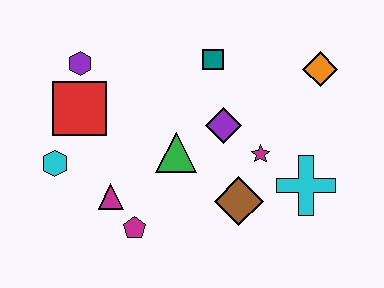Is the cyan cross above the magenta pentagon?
Yes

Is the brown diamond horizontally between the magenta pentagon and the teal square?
No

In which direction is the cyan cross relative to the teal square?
The cyan cross is below the teal square.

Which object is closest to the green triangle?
The purple diamond is closest to the green triangle.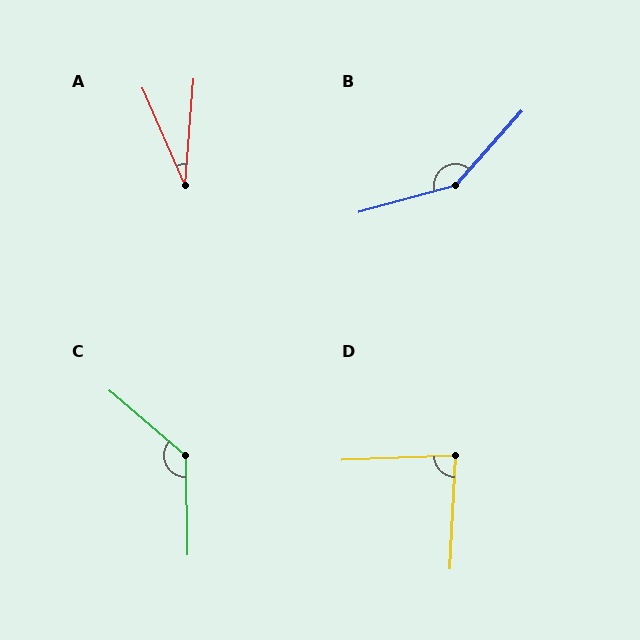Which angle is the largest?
B, at approximately 147 degrees.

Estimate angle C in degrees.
Approximately 131 degrees.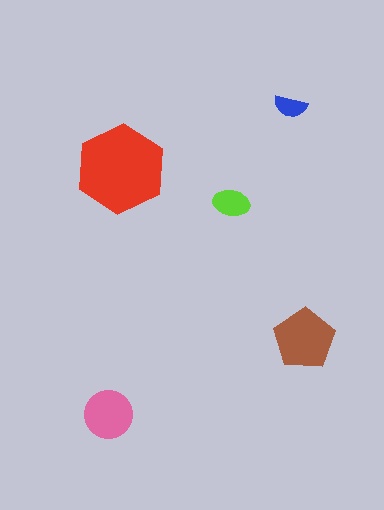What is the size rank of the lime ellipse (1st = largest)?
4th.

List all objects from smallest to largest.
The blue semicircle, the lime ellipse, the pink circle, the brown pentagon, the red hexagon.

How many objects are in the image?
There are 5 objects in the image.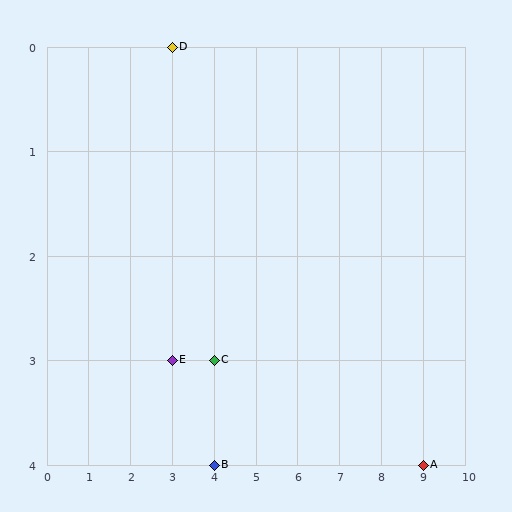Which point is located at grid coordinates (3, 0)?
Point D is at (3, 0).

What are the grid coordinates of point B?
Point B is at grid coordinates (4, 4).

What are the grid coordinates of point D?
Point D is at grid coordinates (3, 0).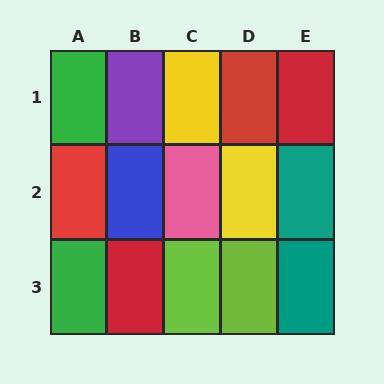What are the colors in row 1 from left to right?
Green, purple, yellow, red, red.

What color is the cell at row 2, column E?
Teal.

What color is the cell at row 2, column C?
Pink.